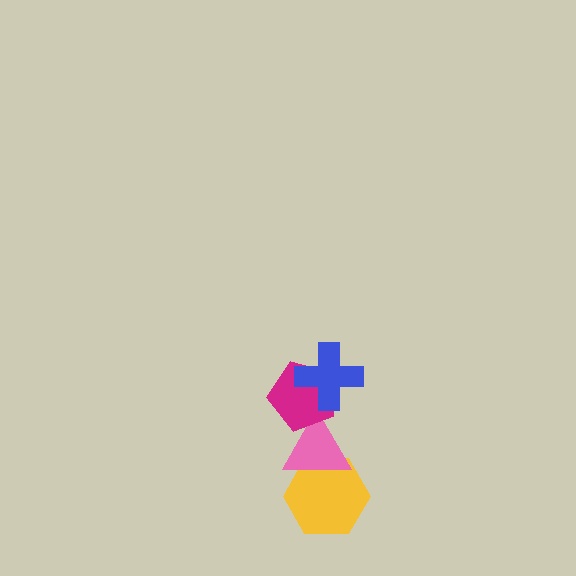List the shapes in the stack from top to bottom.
From top to bottom: the blue cross, the magenta pentagon, the pink triangle, the yellow hexagon.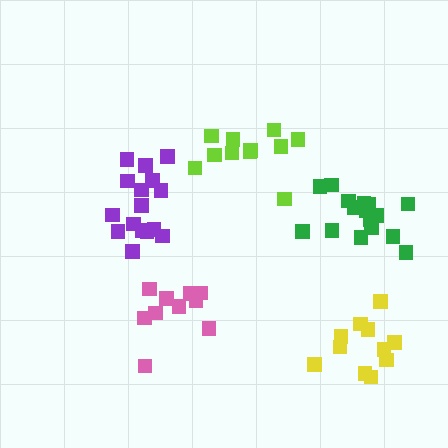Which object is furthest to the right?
The yellow cluster is rightmost.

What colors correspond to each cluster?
The clusters are colored: lime, yellow, pink, purple, green.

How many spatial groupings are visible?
There are 5 spatial groupings.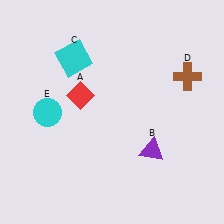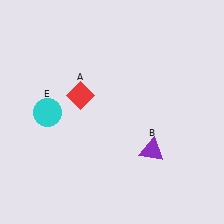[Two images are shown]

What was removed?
The brown cross (D), the cyan square (C) were removed in Image 2.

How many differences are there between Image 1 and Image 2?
There are 2 differences between the two images.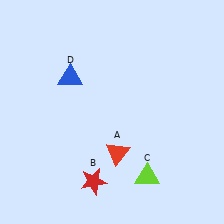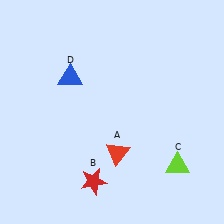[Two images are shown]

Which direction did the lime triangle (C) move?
The lime triangle (C) moved right.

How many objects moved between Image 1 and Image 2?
1 object moved between the two images.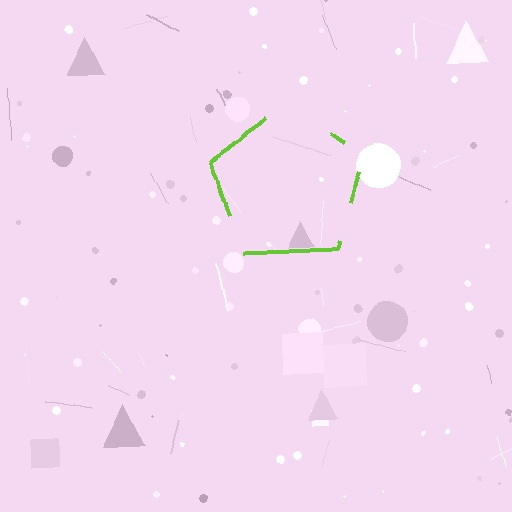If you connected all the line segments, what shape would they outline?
They would outline a pentagon.